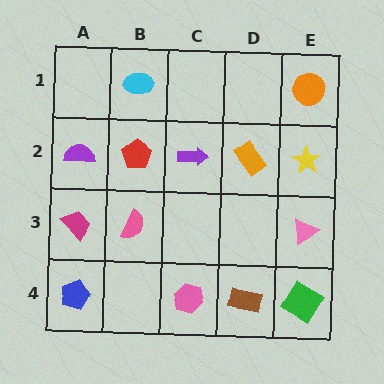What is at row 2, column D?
An orange rectangle.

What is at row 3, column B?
A pink semicircle.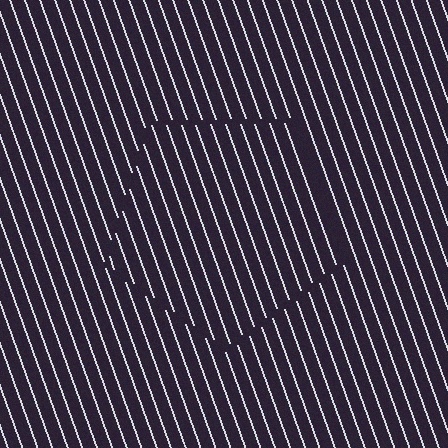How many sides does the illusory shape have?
5 sides — the line-ends trace a pentagon.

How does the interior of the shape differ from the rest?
The interior of the shape contains the same grating, shifted by half a period — the contour is defined by the phase discontinuity where line-ends from the inner and outer gratings abut.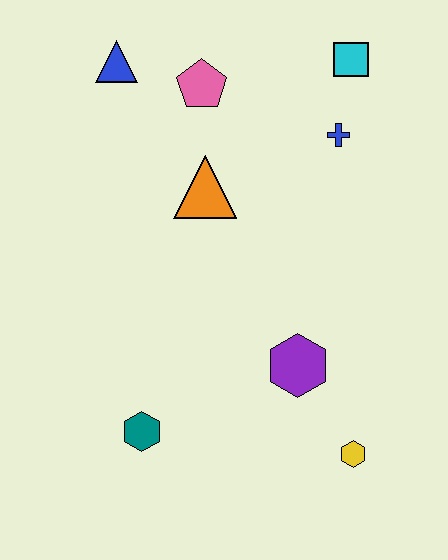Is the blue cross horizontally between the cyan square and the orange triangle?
Yes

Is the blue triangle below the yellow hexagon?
No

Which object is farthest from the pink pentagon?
The yellow hexagon is farthest from the pink pentagon.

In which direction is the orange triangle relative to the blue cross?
The orange triangle is to the left of the blue cross.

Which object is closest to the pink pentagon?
The blue triangle is closest to the pink pentagon.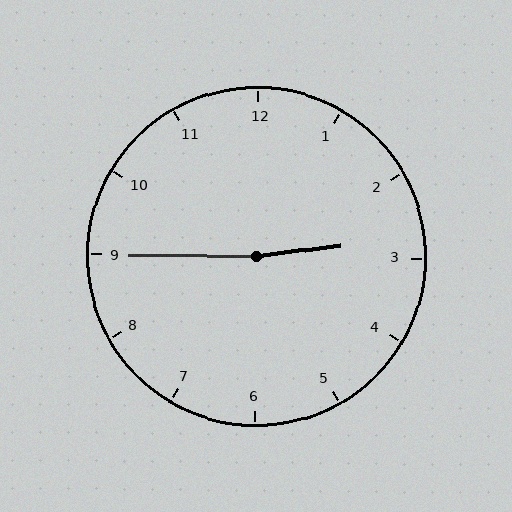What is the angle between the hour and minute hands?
Approximately 172 degrees.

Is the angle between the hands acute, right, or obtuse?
It is obtuse.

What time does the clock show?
2:45.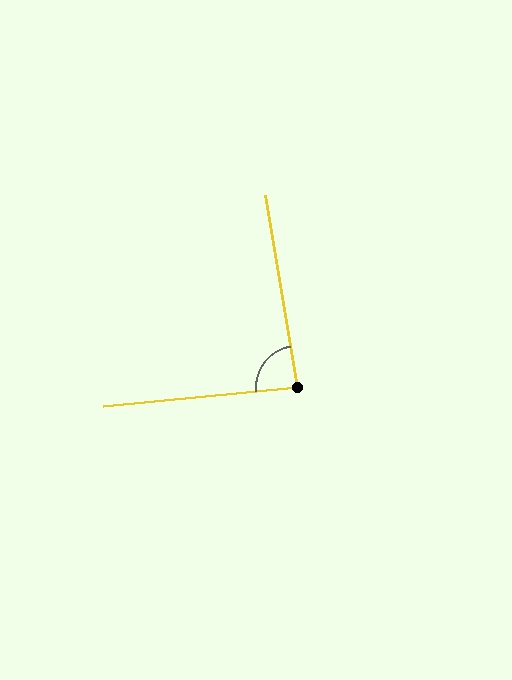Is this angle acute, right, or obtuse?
It is approximately a right angle.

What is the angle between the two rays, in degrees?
Approximately 86 degrees.